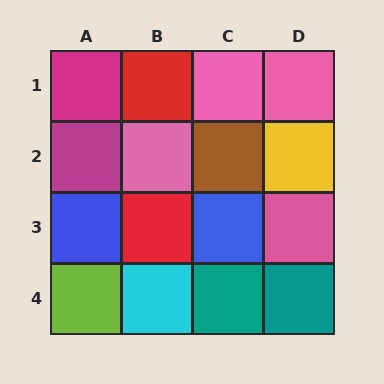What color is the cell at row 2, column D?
Yellow.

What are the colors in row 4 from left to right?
Lime, cyan, teal, teal.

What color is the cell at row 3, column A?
Blue.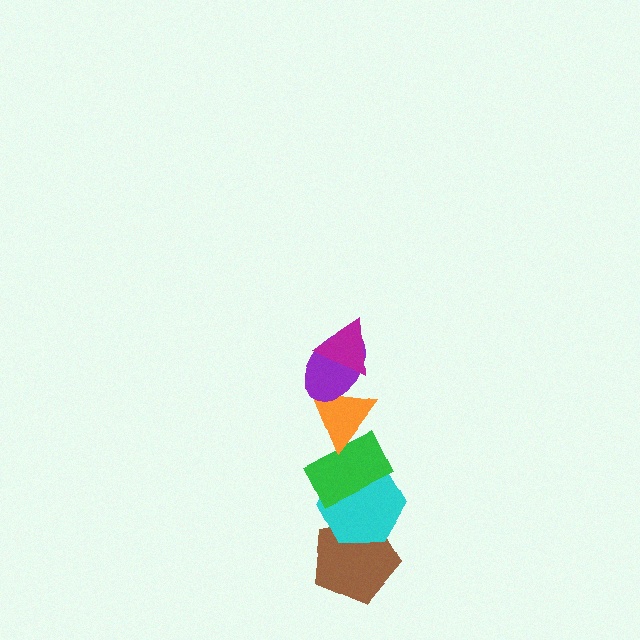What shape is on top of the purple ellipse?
The magenta triangle is on top of the purple ellipse.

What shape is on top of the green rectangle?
The orange triangle is on top of the green rectangle.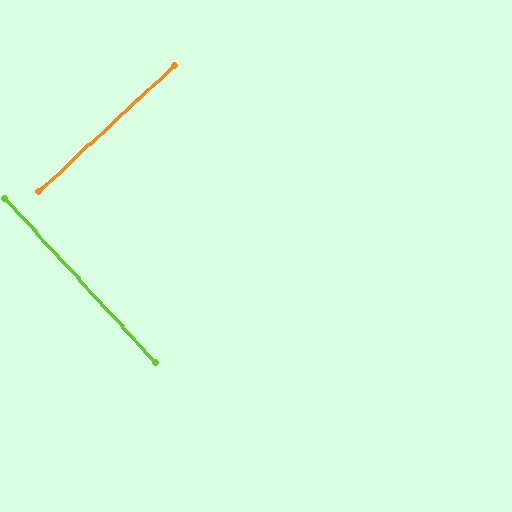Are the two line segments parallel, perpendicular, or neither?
Perpendicular — they meet at approximately 89°.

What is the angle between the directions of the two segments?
Approximately 89 degrees.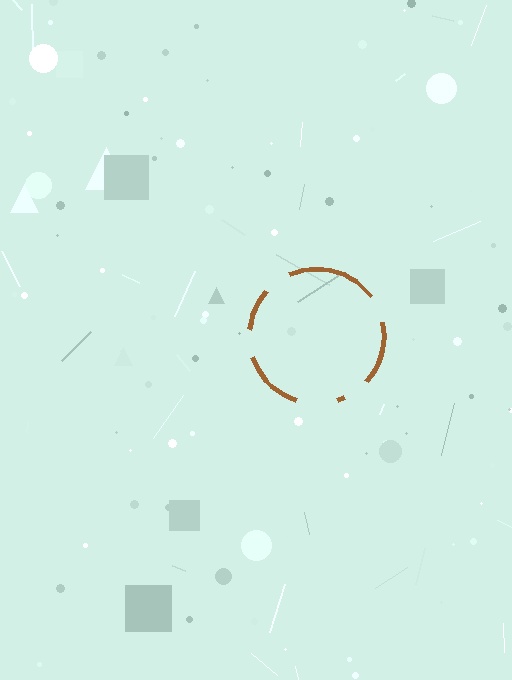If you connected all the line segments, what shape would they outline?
They would outline a circle.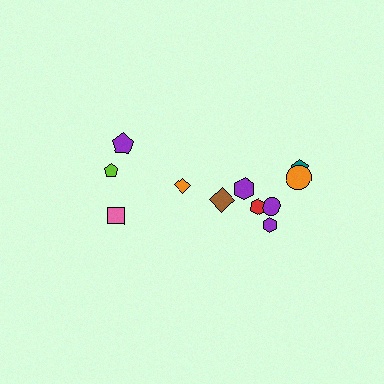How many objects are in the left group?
There are 4 objects.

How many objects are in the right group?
There are 7 objects.